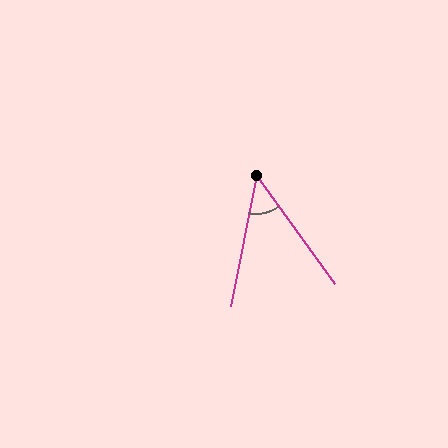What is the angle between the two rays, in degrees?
Approximately 47 degrees.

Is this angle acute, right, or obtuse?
It is acute.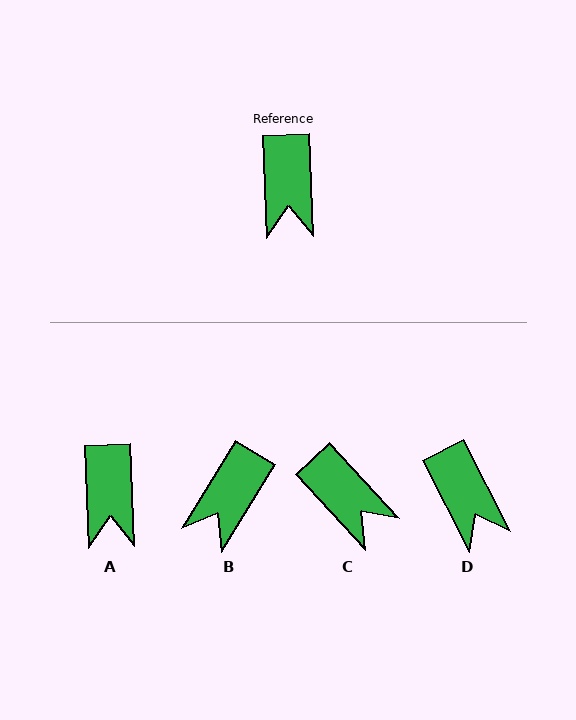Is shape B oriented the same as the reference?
No, it is off by about 34 degrees.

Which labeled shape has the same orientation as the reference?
A.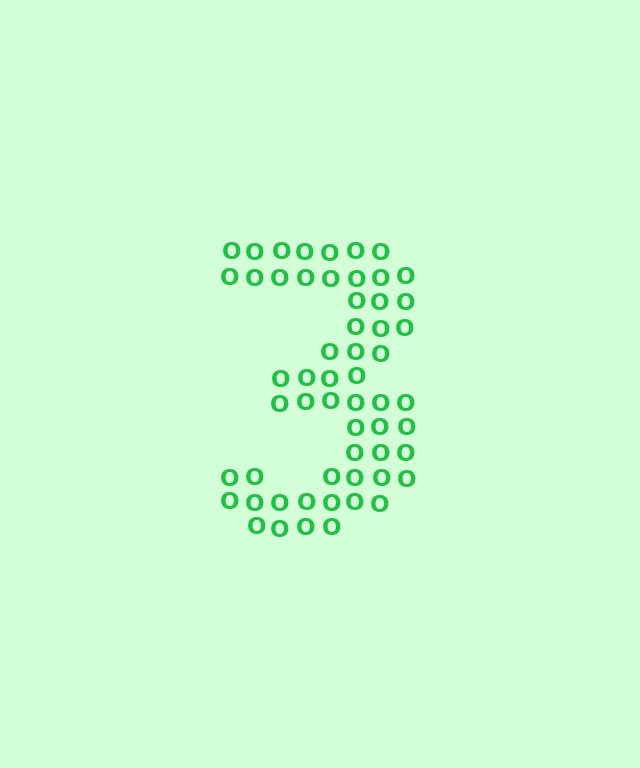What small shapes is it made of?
It is made of small letter O's.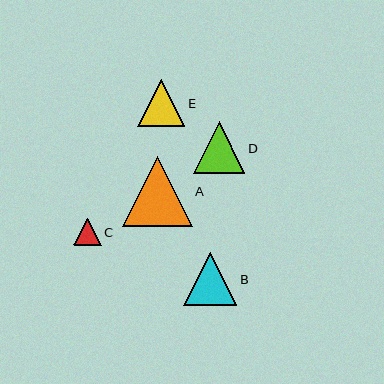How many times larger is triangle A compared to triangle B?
Triangle A is approximately 1.3 times the size of triangle B.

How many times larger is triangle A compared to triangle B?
Triangle A is approximately 1.3 times the size of triangle B.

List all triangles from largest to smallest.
From largest to smallest: A, B, D, E, C.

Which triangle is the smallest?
Triangle C is the smallest with a size of approximately 28 pixels.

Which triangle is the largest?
Triangle A is the largest with a size of approximately 69 pixels.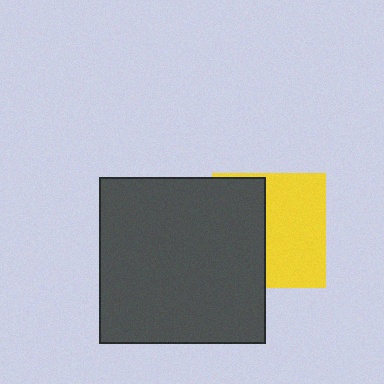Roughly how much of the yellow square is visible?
About half of it is visible (roughly 54%).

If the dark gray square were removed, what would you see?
You would see the complete yellow square.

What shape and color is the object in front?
The object in front is a dark gray square.